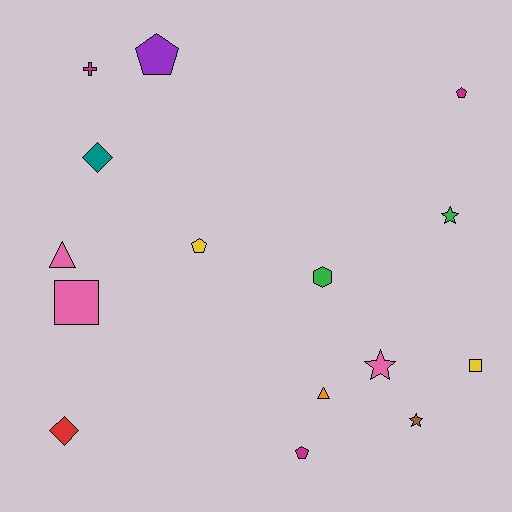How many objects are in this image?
There are 15 objects.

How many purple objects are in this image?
There is 1 purple object.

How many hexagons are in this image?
There is 1 hexagon.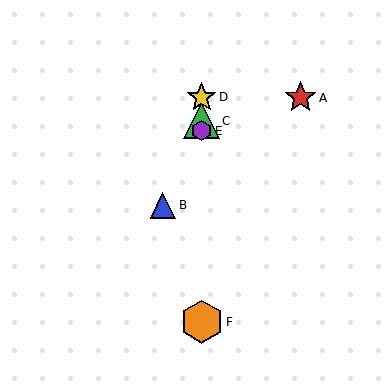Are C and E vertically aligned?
Yes, both are at x≈202.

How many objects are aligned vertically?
4 objects (C, D, E, F) are aligned vertically.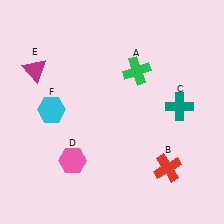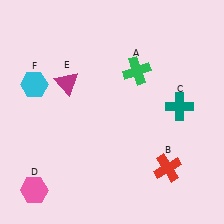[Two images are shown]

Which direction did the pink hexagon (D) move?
The pink hexagon (D) moved left.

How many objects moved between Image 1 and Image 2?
3 objects moved between the two images.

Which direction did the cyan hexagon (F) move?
The cyan hexagon (F) moved up.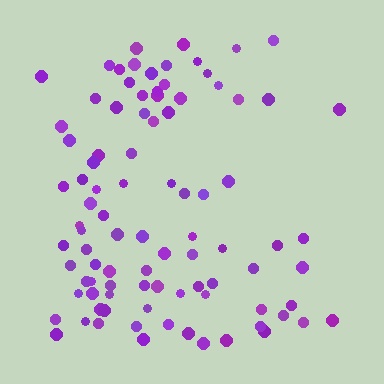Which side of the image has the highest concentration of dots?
The left.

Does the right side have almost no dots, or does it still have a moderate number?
Still a moderate number, just noticeably fewer than the left.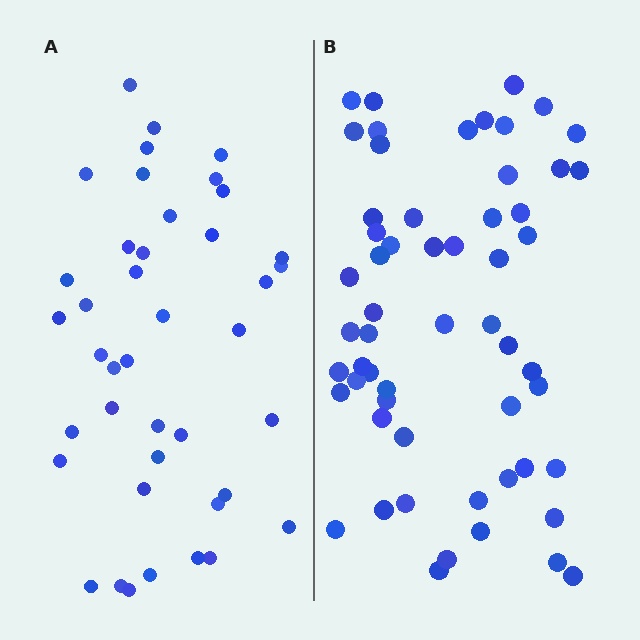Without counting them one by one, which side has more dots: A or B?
Region B (the right region) has more dots.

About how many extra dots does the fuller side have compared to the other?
Region B has approximately 15 more dots than region A.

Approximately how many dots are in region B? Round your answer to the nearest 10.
About 60 dots. (The exact count is 57, which rounds to 60.)